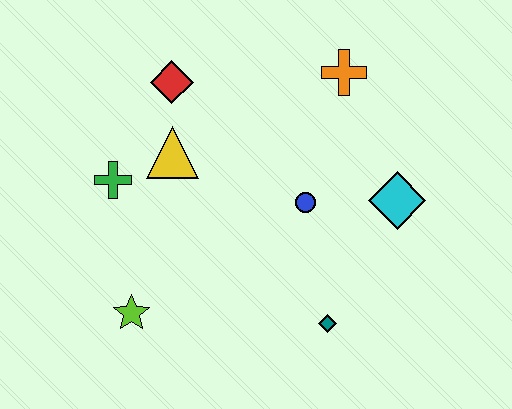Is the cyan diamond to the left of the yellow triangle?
No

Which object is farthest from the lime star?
The orange cross is farthest from the lime star.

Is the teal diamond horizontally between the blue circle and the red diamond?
No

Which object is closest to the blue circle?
The cyan diamond is closest to the blue circle.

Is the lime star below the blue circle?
Yes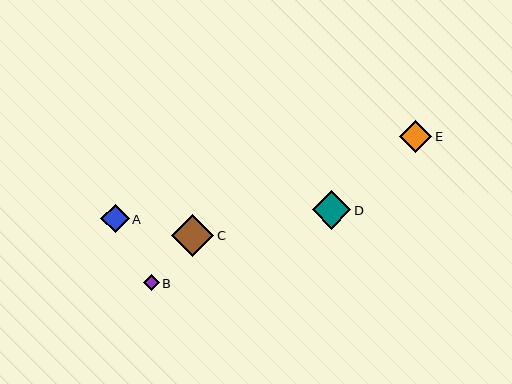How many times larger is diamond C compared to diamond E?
Diamond C is approximately 1.3 times the size of diamond E.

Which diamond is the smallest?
Diamond B is the smallest with a size of approximately 16 pixels.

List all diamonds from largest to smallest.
From largest to smallest: C, D, E, A, B.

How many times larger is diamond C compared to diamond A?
Diamond C is approximately 1.5 times the size of diamond A.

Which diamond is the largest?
Diamond C is the largest with a size of approximately 42 pixels.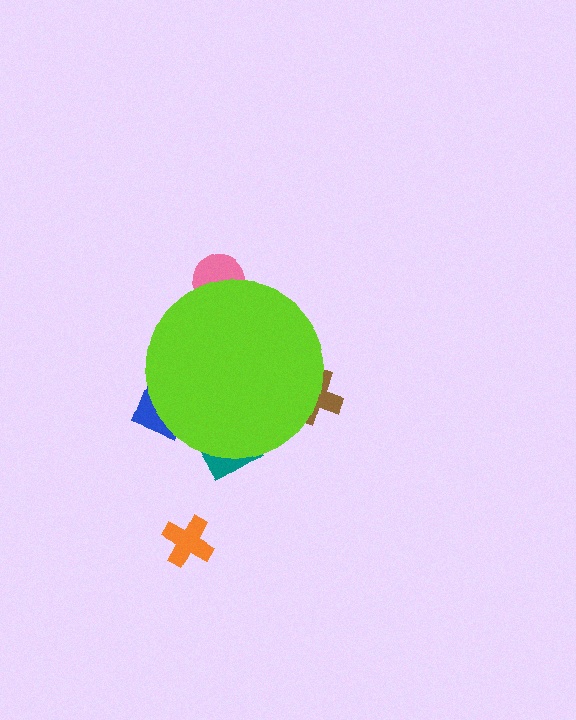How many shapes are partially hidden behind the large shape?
4 shapes are partially hidden.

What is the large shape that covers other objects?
A lime circle.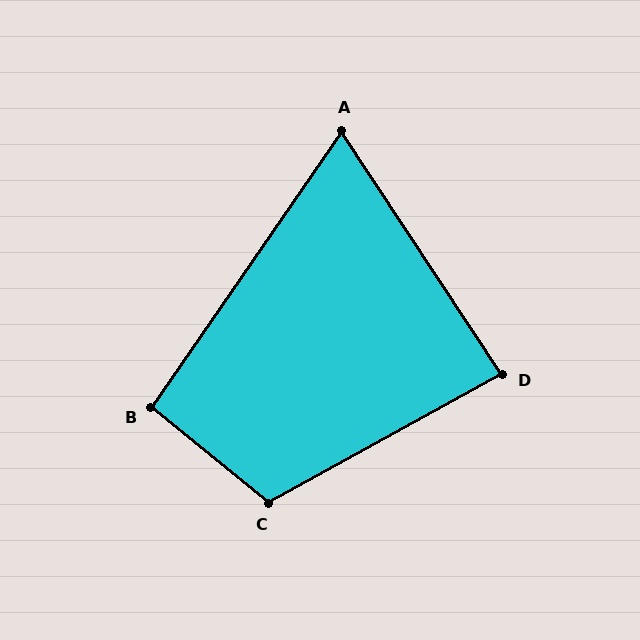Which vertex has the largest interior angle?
C, at approximately 112 degrees.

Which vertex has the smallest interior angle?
A, at approximately 68 degrees.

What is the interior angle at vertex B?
Approximately 95 degrees (approximately right).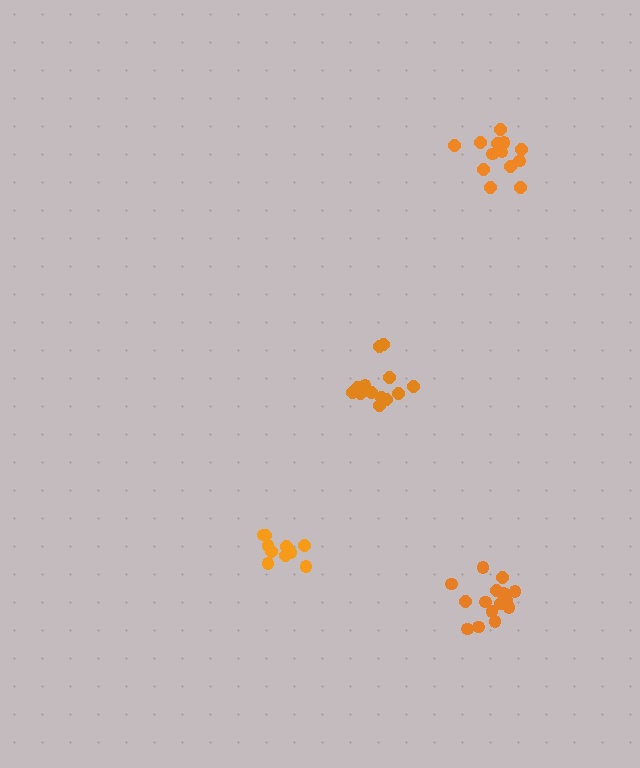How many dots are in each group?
Group 1: 15 dots, Group 2: 13 dots, Group 3: 15 dots, Group 4: 10 dots (53 total).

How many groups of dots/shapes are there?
There are 4 groups.